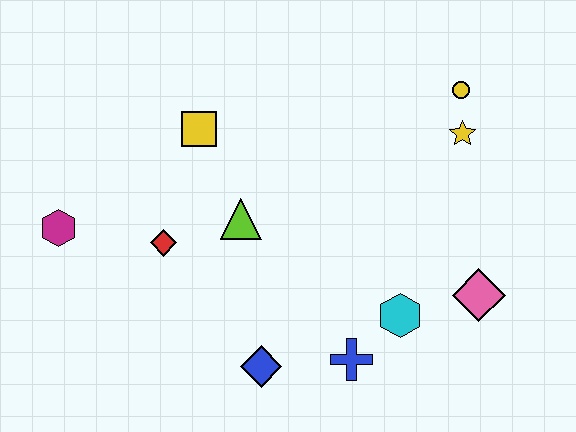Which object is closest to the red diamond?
The lime triangle is closest to the red diamond.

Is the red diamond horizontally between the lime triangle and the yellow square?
No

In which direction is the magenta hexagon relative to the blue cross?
The magenta hexagon is to the left of the blue cross.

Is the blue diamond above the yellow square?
No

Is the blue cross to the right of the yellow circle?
No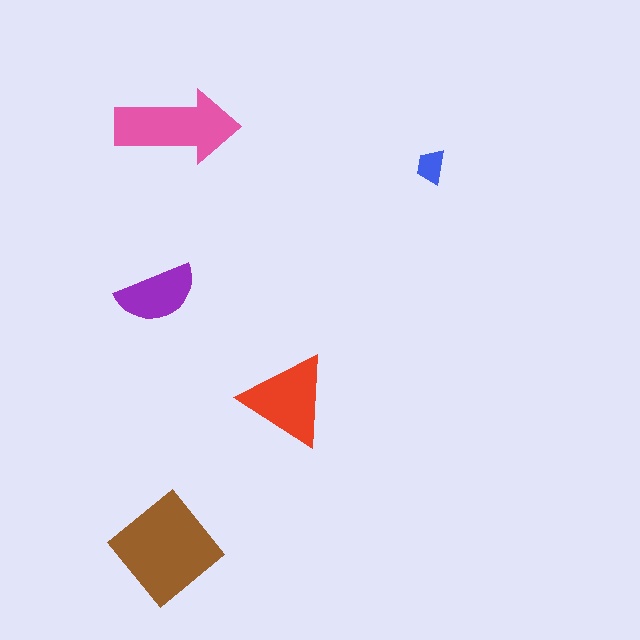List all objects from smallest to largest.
The blue trapezoid, the purple semicircle, the red triangle, the pink arrow, the brown diamond.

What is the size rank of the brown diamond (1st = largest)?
1st.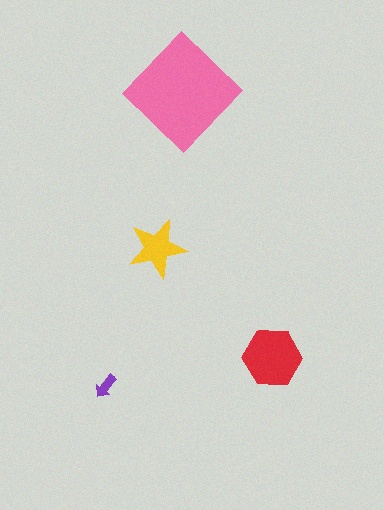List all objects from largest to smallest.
The pink diamond, the red hexagon, the yellow star, the purple arrow.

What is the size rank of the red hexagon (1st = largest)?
2nd.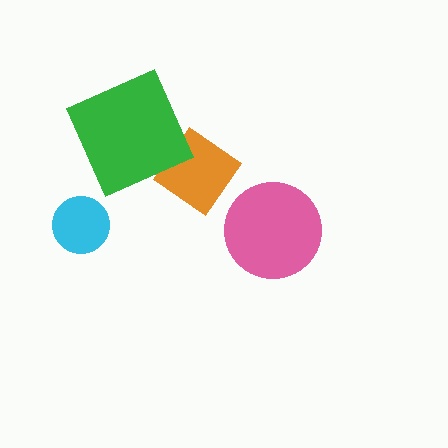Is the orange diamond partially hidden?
Yes, it is partially covered by another shape.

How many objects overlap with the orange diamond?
1 object overlaps with the orange diamond.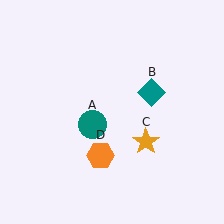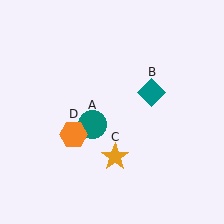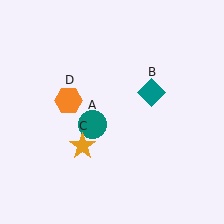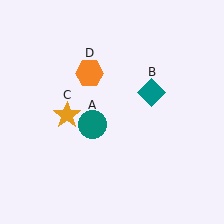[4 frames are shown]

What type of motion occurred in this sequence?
The orange star (object C), orange hexagon (object D) rotated clockwise around the center of the scene.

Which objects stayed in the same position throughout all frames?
Teal circle (object A) and teal diamond (object B) remained stationary.